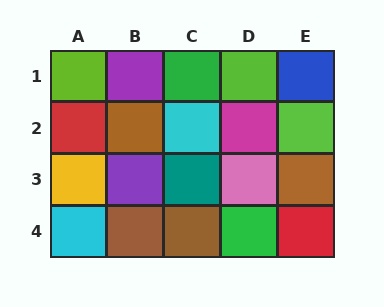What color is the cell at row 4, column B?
Brown.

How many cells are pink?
1 cell is pink.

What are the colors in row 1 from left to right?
Lime, purple, green, lime, blue.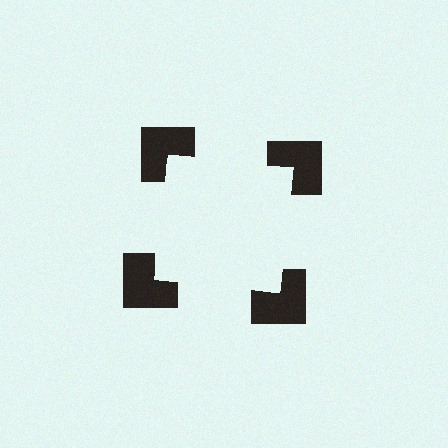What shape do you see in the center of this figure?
An illusory square — its edges are inferred from the aligned wedge cuts in the notched squares, not physically drawn.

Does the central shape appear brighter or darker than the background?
It typically appears slightly brighter than the background, even though no actual brightness change is drawn.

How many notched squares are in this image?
There are 4 — one at each vertex of the illusory square.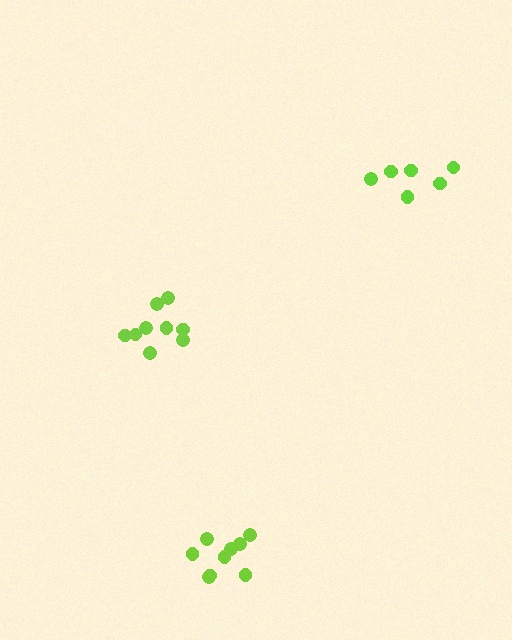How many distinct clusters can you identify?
There are 3 distinct clusters.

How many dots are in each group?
Group 1: 9 dots, Group 2: 9 dots, Group 3: 6 dots (24 total).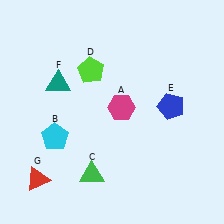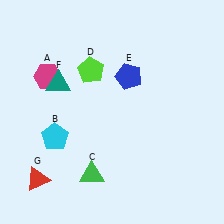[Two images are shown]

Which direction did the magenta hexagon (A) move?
The magenta hexagon (A) moved left.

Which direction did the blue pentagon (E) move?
The blue pentagon (E) moved left.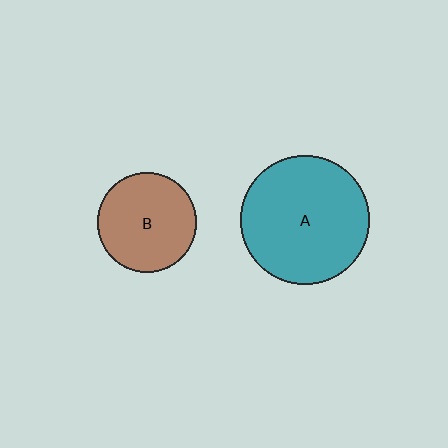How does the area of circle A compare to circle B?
Approximately 1.7 times.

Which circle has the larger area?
Circle A (teal).